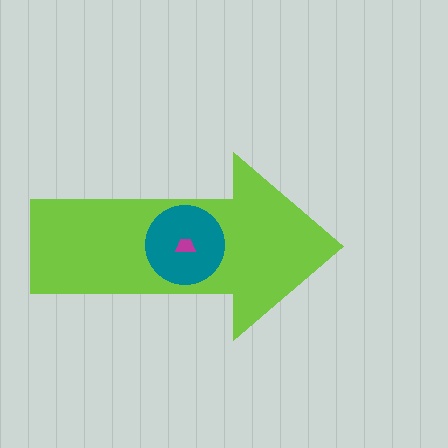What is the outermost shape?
The lime arrow.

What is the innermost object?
The magenta trapezoid.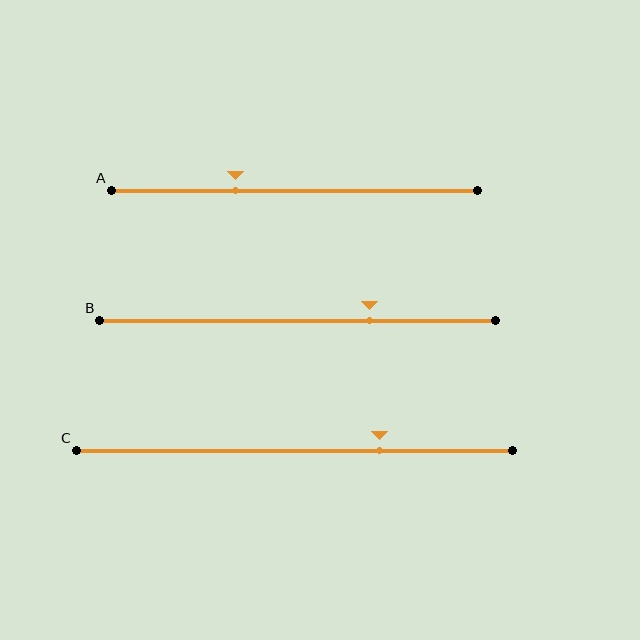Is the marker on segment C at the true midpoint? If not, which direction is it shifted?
No, the marker on segment C is shifted to the right by about 20% of the segment length.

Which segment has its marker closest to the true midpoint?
Segment A has its marker closest to the true midpoint.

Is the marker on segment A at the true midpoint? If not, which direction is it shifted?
No, the marker on segment A is shifted to the left by about 16% of the segment length.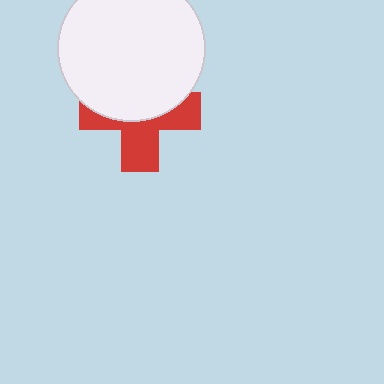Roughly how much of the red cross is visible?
About half of it is visible (roughly 48%).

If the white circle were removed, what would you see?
You would see the complete red cross.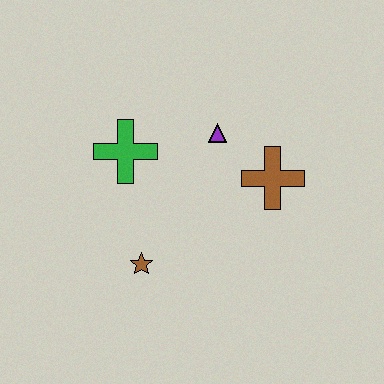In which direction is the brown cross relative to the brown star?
The brown cross is to the right of the brown star.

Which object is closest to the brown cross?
The purple triangle is closest to the brown cross.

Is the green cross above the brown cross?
Yes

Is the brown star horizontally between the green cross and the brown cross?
Yes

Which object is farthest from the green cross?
The brown cross is farthest from the green cross.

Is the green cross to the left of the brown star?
Yes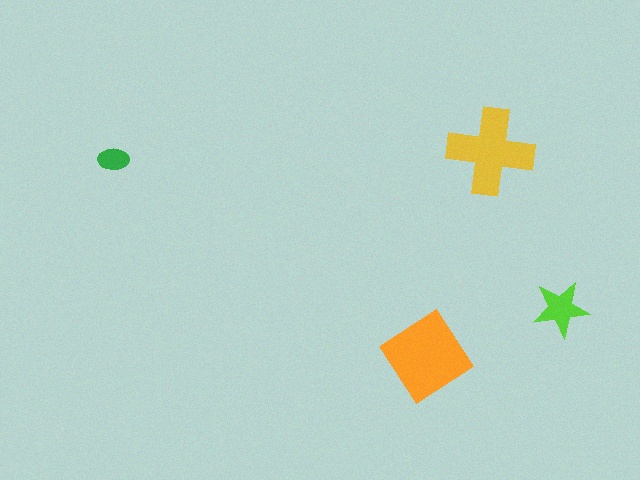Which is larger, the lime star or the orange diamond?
The orange diamond.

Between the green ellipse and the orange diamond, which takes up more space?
The orange diamond.